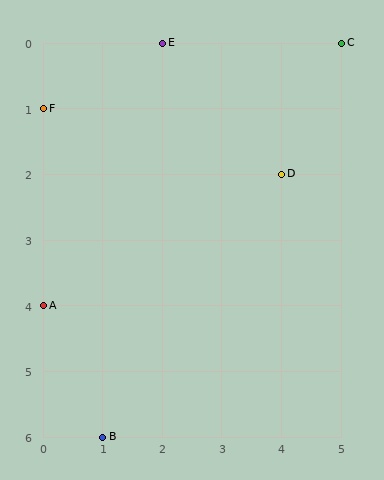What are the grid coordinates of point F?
Point F is at grid coordinates (0, 1).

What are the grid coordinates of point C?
Point C is at grid coordinates (5, 0).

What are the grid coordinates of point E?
Point E is at grid coordinates (2, 0).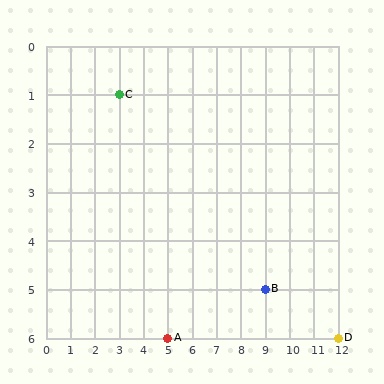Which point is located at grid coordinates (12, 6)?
Point D is at (12, 6).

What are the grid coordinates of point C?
Point C is at grid coordinates (3, 1).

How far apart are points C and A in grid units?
Points C and A are 2 columns and 5 rows apart (about 5.4 grid units diagonally).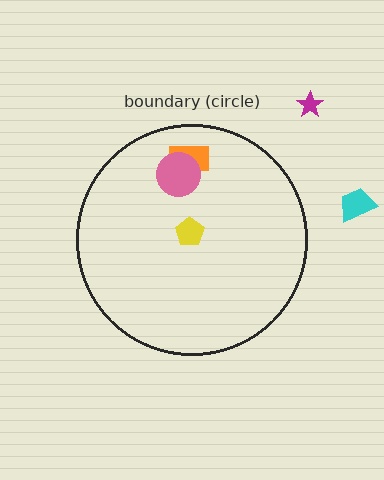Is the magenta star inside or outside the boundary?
Outside.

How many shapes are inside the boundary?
3 inside, 2 outside.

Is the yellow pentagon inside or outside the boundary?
Inside.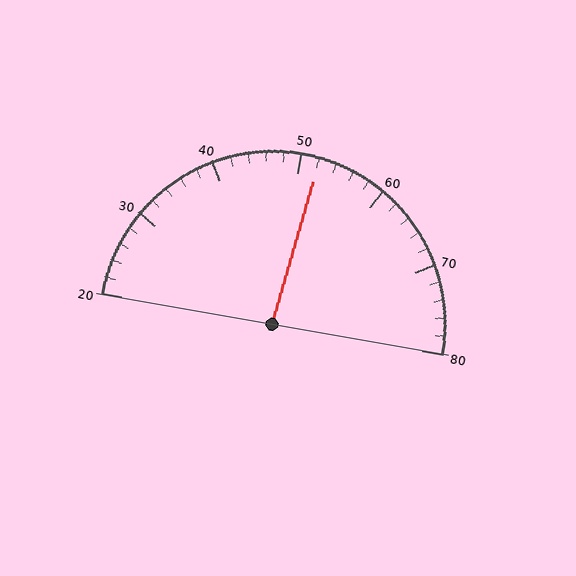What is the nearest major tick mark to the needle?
The nearest major tick mark is 50.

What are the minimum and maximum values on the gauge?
The gauge ranges from 20 to 80.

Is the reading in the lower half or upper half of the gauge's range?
The reading is in the upper half of the range (20 to 80).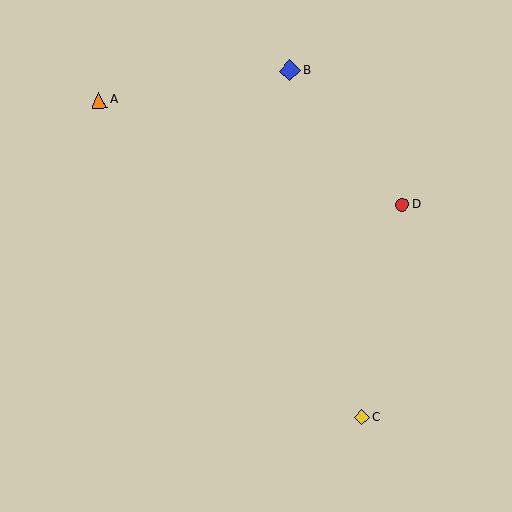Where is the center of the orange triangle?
The center of the orange triangle is at (99, 100).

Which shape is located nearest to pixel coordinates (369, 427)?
The yellow diamond (labeled C) at (361, 417) is nearest to that location.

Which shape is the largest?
The blue diamond (labeled B) is the largest.